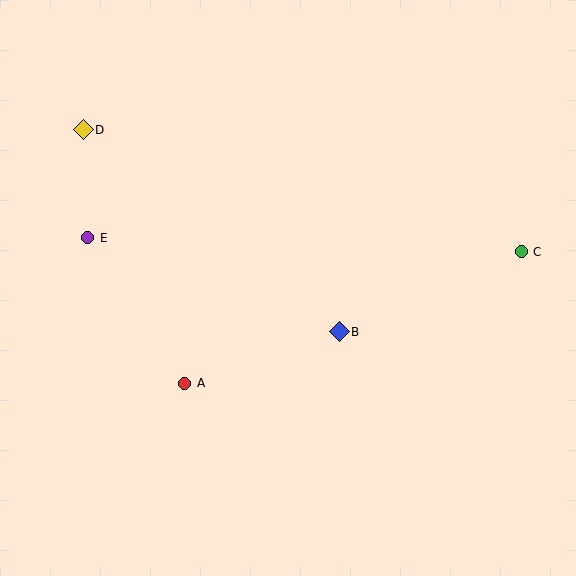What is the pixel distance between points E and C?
The distance between E and C is 434 pixels.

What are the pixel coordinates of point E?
Point E is at (88, 238).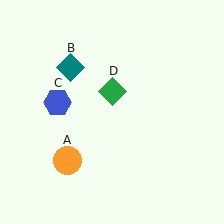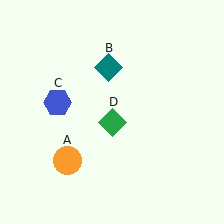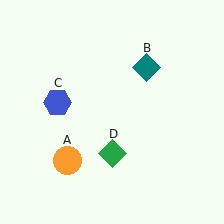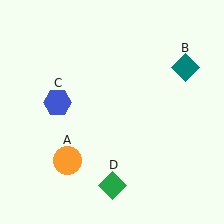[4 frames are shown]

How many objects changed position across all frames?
2 objects changed position: teal diamond (object B), green diamond (object D).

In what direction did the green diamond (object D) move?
The green diamond (object D) moved down.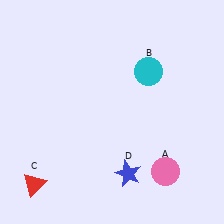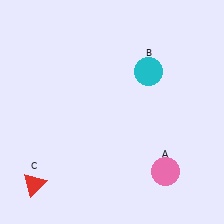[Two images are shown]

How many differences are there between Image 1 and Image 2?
There is 1 difference between the two images.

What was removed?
The blue star (D) was removed in Image 2.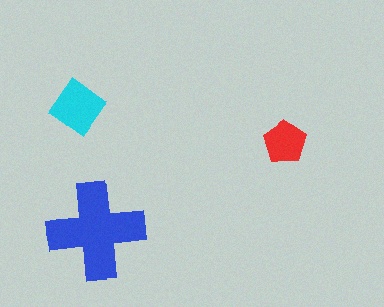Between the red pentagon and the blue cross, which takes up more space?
The blue cross.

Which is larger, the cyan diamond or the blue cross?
The blue cross.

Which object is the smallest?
The red pentagon.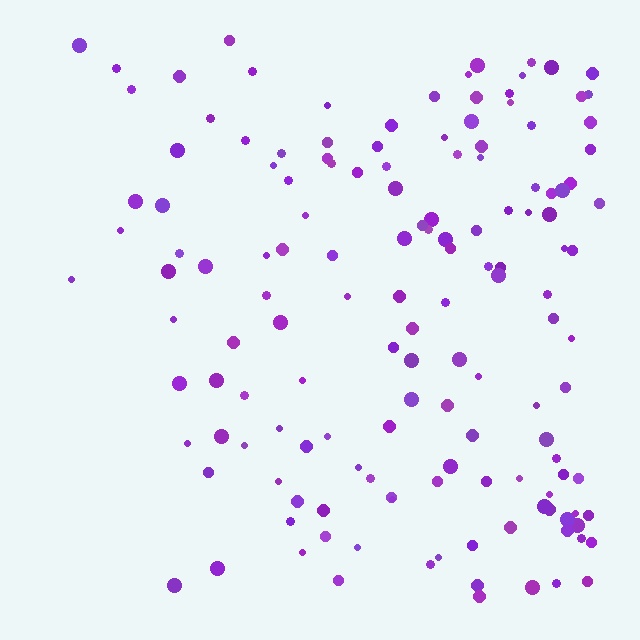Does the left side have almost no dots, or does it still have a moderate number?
Still a moderate number, just noticeably fewer than the right.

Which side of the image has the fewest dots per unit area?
The left.